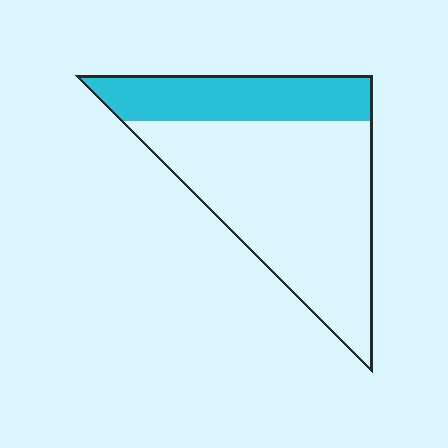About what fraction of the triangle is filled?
About one quarter (1/4).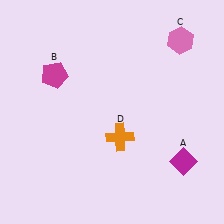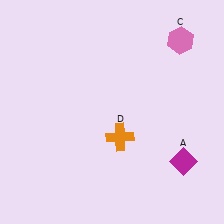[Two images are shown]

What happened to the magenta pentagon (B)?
The magenta pentagon (B) was removed in Image 2. It was in the top-left area of Image 1.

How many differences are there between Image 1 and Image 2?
There is 1 difference between the two images.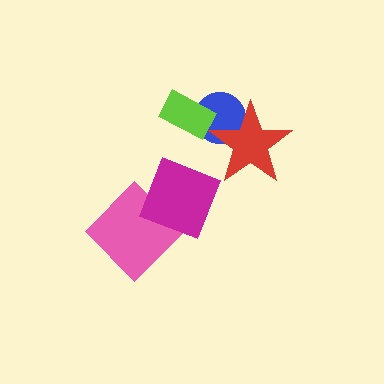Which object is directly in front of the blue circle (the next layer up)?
The red star is directly in front of the blue circle.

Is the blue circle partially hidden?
Yes, it is partially covered by another shape.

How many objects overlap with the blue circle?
2 objects overlap with the blue circle.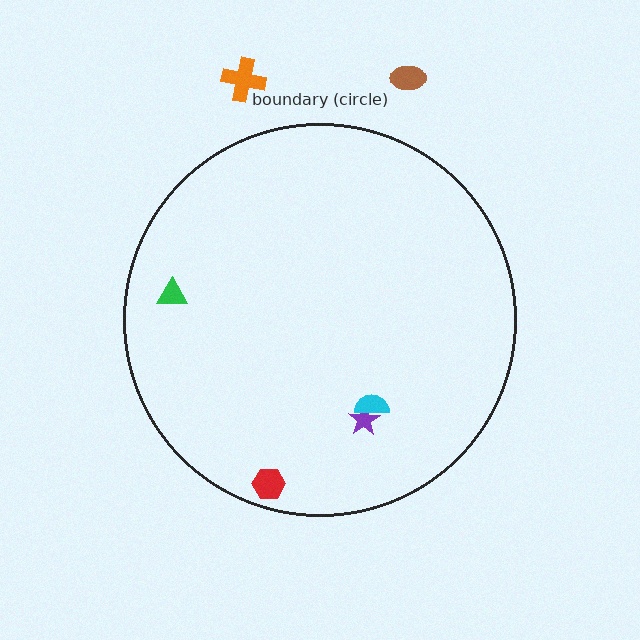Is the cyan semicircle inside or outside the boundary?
Inside.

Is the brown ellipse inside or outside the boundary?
Outside.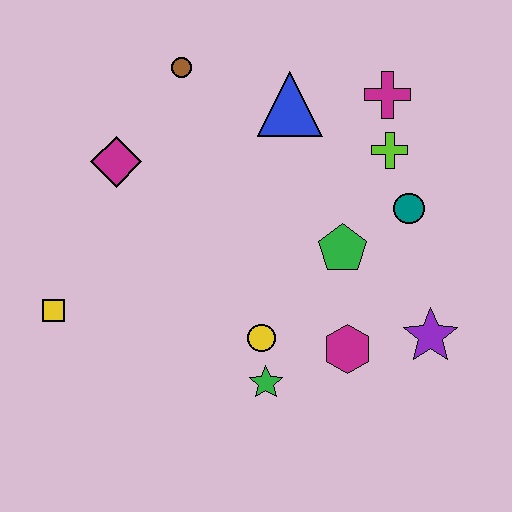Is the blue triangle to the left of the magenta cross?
Yes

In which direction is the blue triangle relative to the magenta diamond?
The blue triangle is to the right of the magenta diamond.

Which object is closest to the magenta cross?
The lime cross is closest to the magenta cross.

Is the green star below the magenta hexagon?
Yes